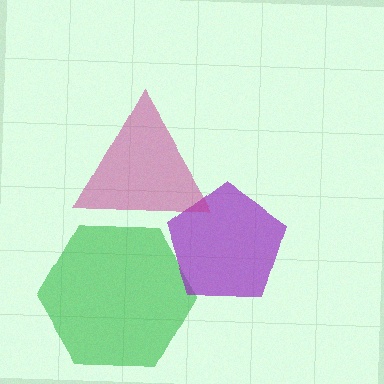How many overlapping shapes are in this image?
There are 3 overlapping shapes in the image.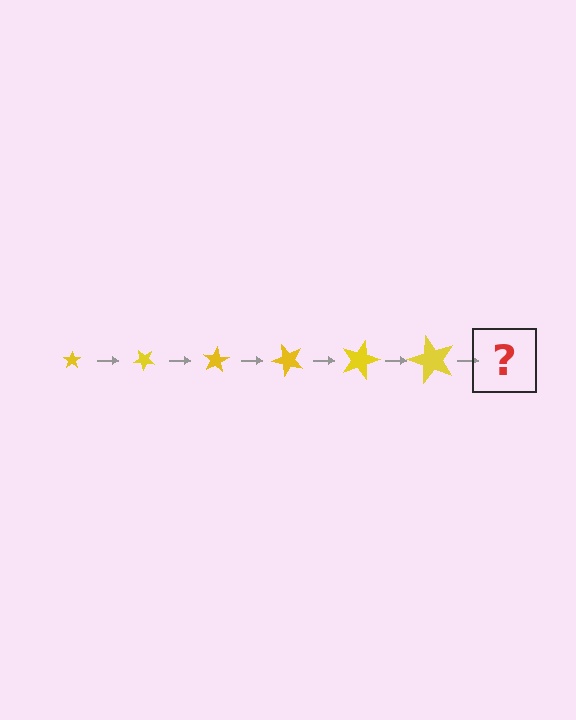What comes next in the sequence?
The next element should be a star, larger than the previous one and rotated 240 degrees from the start.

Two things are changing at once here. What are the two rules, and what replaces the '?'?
The two rules are that the star grows larger each step and it rotates 40 degrees each step. The '?' should be a star, larger than the previous one and rotated 240 degrees from the start.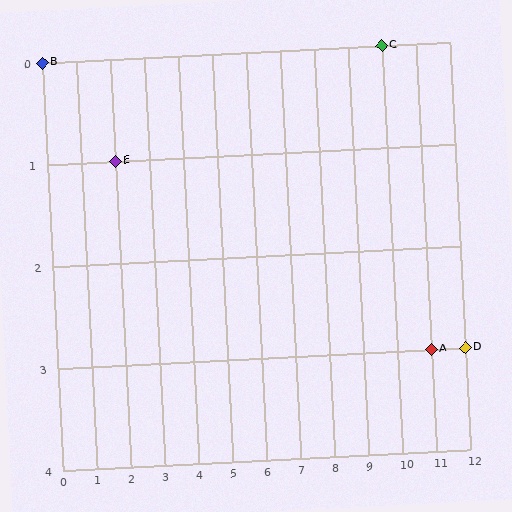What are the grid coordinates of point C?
Point C is at grid coordinates (10, 0).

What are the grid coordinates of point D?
Point D is at grid coordinates (12, 3).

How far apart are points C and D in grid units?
Points C and D are 2 columns and 3 rows apart (about 3.6 grid units diagonally).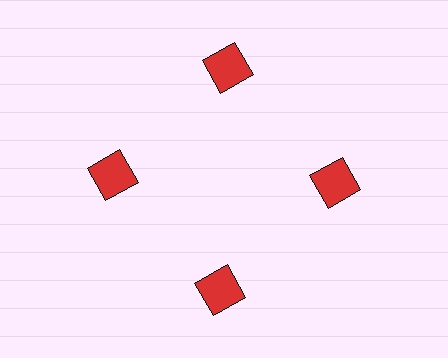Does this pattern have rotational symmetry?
Yes, this pattern has 4-fold rotational symmetry. It looks the same after rotating 90 degrees around the center.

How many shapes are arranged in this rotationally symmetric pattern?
There are 4 shapes, arranged in 4 groups of 1.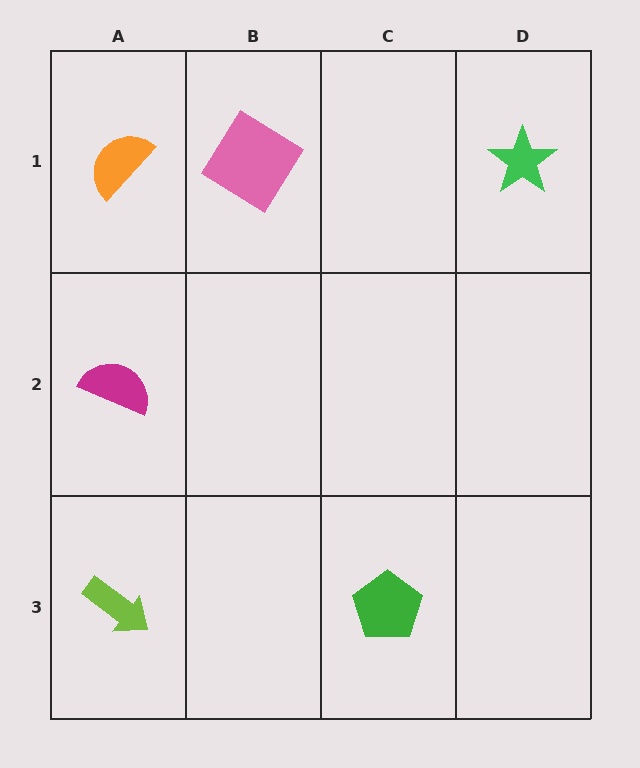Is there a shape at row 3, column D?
No, that cell is empty.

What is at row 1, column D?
A green star.